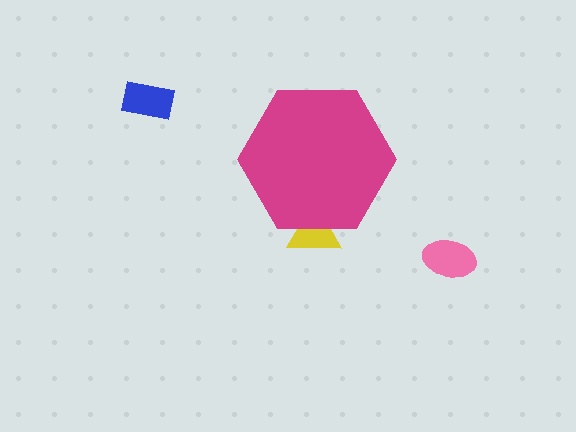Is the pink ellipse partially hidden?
No, the pink ellipse is fully visible.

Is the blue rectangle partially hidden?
No, the blue rectangle is fully visible.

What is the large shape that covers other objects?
A magenta hexagon.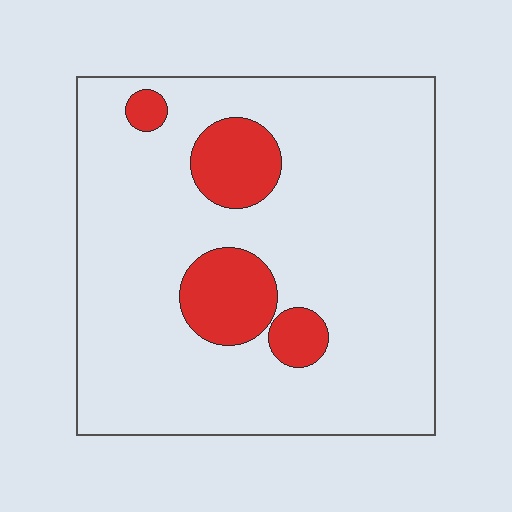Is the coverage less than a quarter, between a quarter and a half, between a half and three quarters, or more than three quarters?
Less than a quarter.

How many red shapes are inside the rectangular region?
4.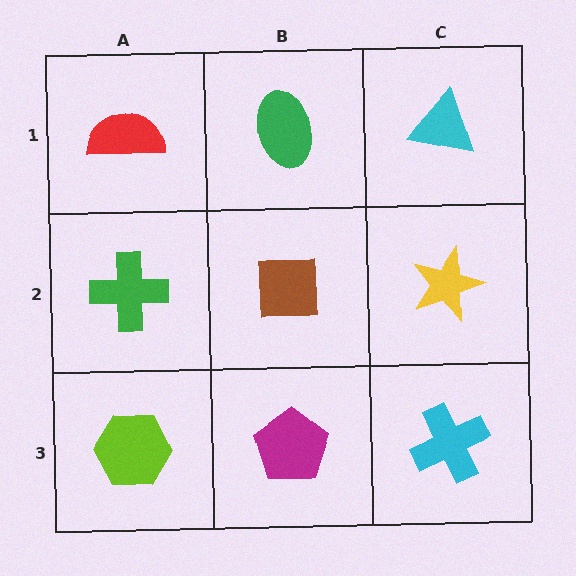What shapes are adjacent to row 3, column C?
A yellow star (row 2, column C), a magenta pentagon (row 3, column B).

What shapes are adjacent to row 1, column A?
A green cross (row 2, column A), a green ellipse (row 1, column B).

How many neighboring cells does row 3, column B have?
3.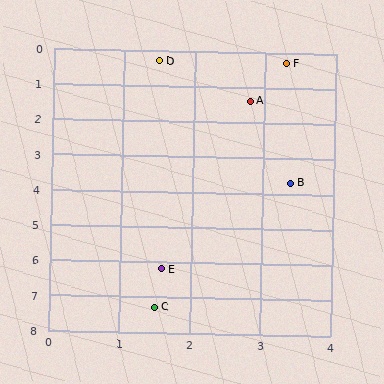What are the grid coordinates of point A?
Point A is at approximately (2.8, 1.4).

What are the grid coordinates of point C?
Point C is at approximately (1.5, 7.3).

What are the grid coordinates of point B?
Point B is at approximately (3.4, 3.7).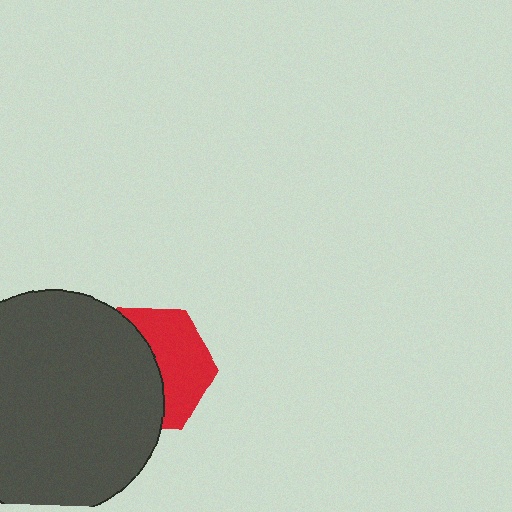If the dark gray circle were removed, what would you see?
You would see the complete red hexagon.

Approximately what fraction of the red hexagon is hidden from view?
Roughly 53% of the red hexagon is hidden behind the dark gray circle.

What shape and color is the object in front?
The object in front is a dark gray circle.